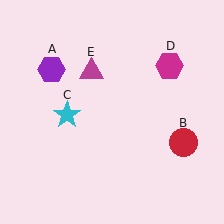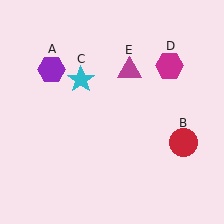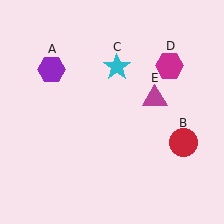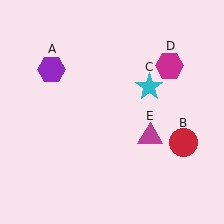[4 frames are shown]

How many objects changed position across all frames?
2 objects changed position: cyan star (object C), magenta triangle (object E).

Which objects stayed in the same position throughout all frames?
Purple hexagon (object A) and red circle (object B) and magenta hexagon (object D) remained stationary.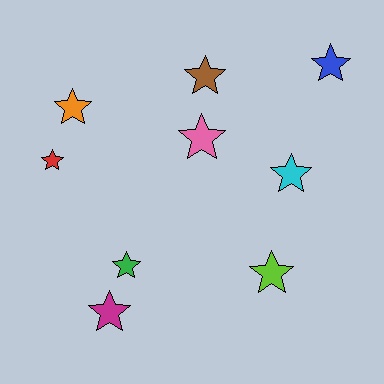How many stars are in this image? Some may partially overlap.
There are 9 stars.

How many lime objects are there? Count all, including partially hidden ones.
There is 1 lime object.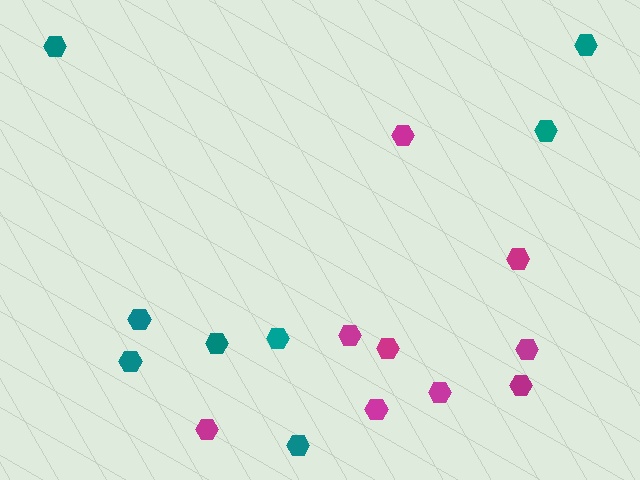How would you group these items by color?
There are 2 groups: one group of teal hexagons (8) and one group of magenta hexagons (9).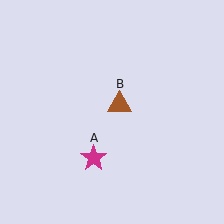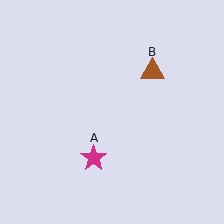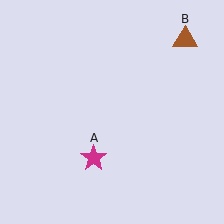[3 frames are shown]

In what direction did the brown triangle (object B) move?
The brown triangle (object B) moved up and to the right.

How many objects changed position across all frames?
1 object changed position: brown triangle (object B).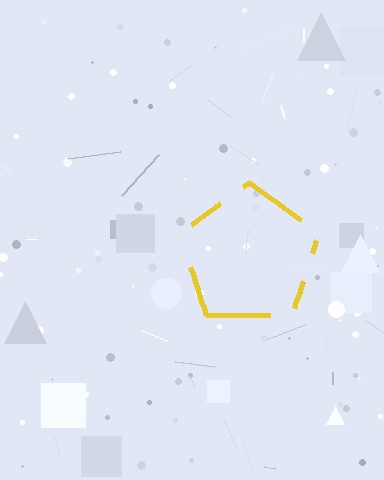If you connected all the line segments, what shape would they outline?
They would outline a pentagon.